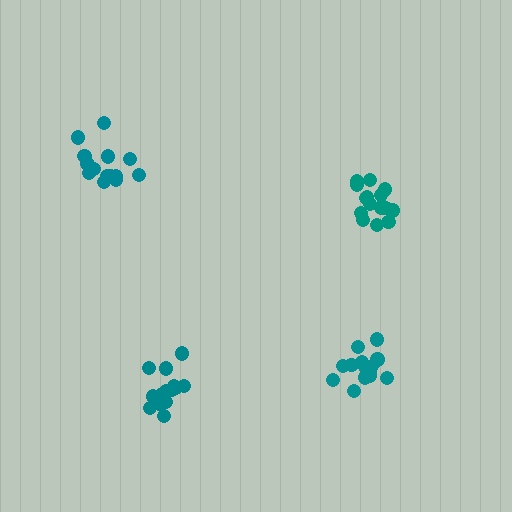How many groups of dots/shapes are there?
There are 4 groups.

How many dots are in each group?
Group 1: 14 dots, Group 2: 16 dots, Group 3: 14 dots, Group 4: 14 dots (58 total).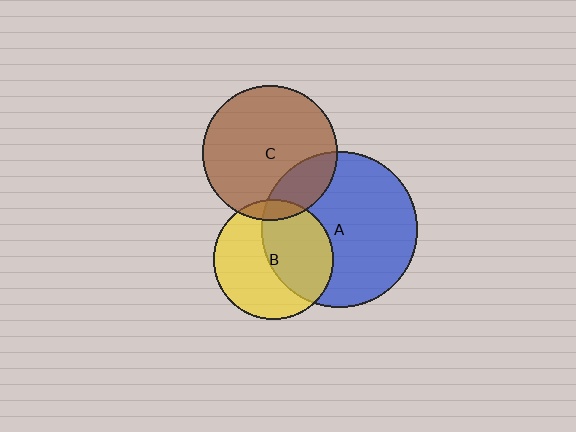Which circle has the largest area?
Circle A (blue).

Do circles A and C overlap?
Yes.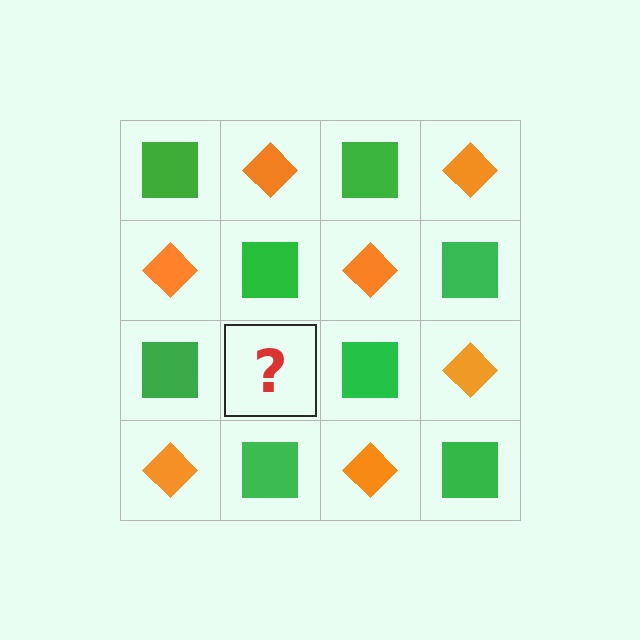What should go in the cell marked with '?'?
The missing cell should contain an orange diamond.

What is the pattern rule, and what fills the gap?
The rule is that it alternates green square and orange diamond in a checkerboard pattern. The gap should be filled with an orange diamond.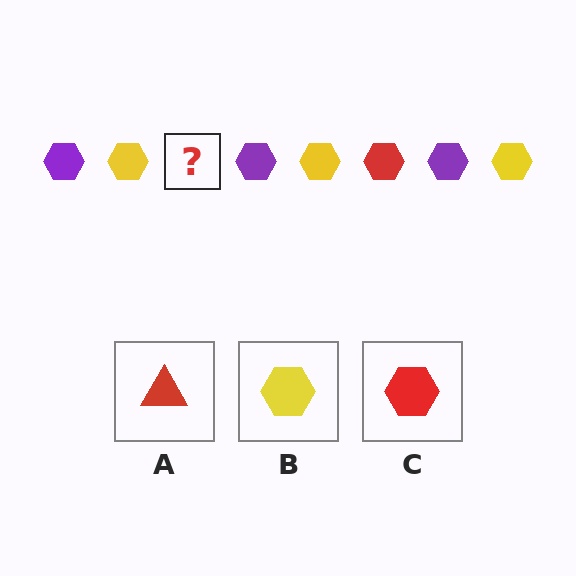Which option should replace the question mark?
Option C.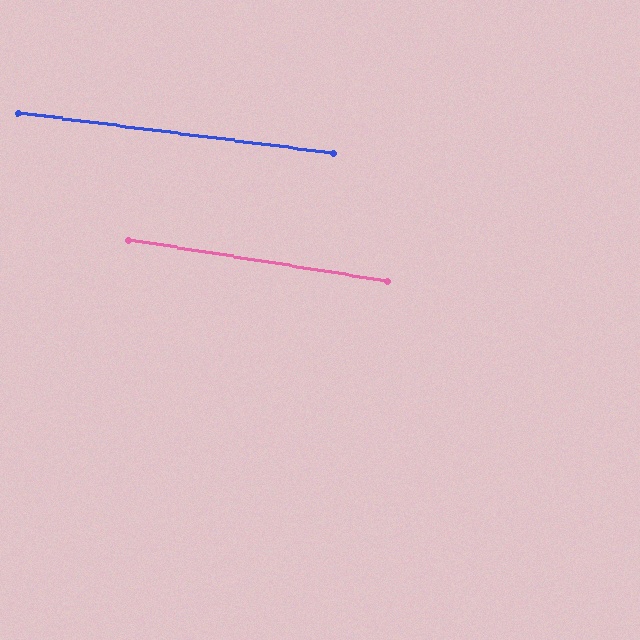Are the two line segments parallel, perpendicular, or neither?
Parallel — their directions differ by only 1.8°.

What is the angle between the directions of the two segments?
Approximately 2 degrees.